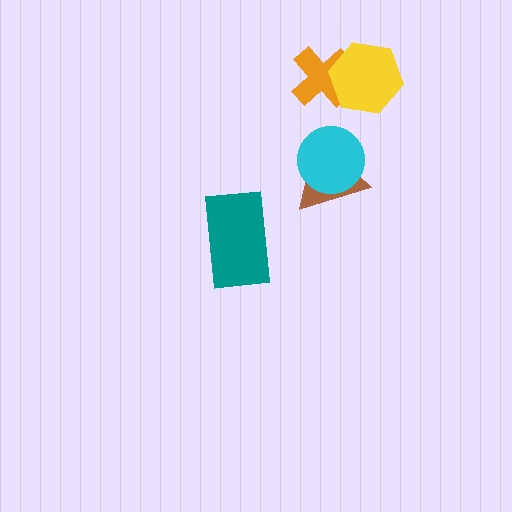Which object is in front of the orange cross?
The yellow hexagon is in front of the orange cross.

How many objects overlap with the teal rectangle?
0 objects overlap with the teal rectangle.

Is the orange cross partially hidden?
Yes, it is partially covered by another shape.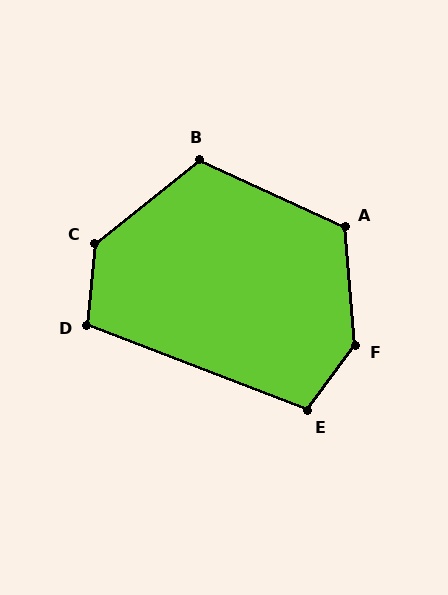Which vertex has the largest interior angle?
F, at approximately 138 degrees.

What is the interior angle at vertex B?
Approximately 116 degrees (obtuse).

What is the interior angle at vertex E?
Approximately 106 degrees (obtuse).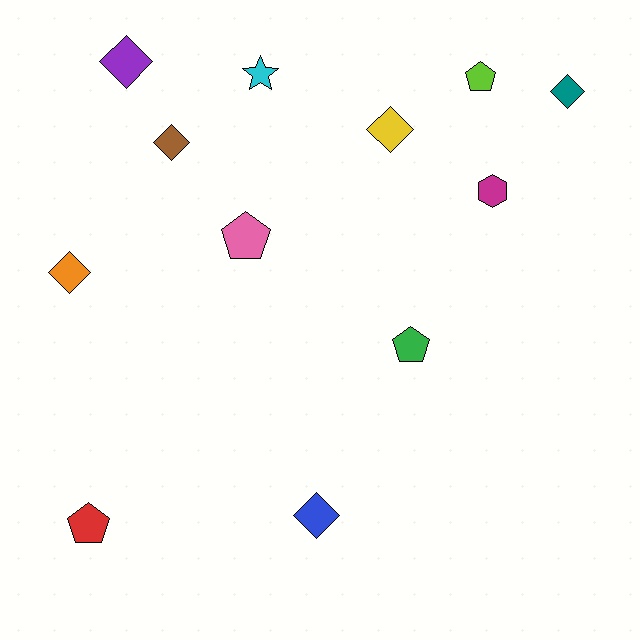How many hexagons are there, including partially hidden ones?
There is 1 hexagon.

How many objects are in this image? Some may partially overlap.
There are 12 objects.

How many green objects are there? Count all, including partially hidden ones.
There is 1 green object.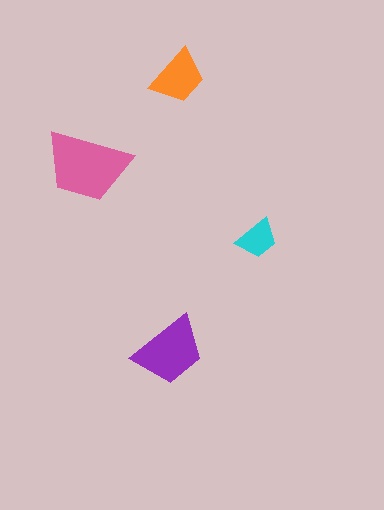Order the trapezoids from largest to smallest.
the pink one, the purple one, the orange one, the cyan one.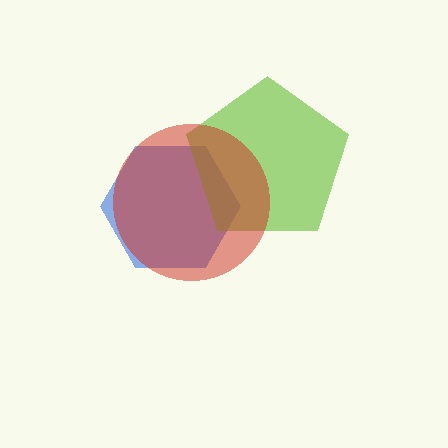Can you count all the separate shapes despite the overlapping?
Yes, there are 3 separate shapes.